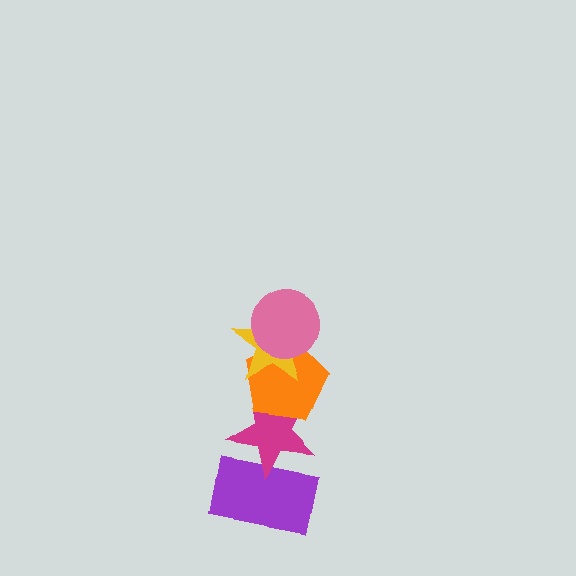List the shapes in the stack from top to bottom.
From top to bottom: the pink circle, the yellow star, the orange pentagon, the magenta star, the purple rectangle.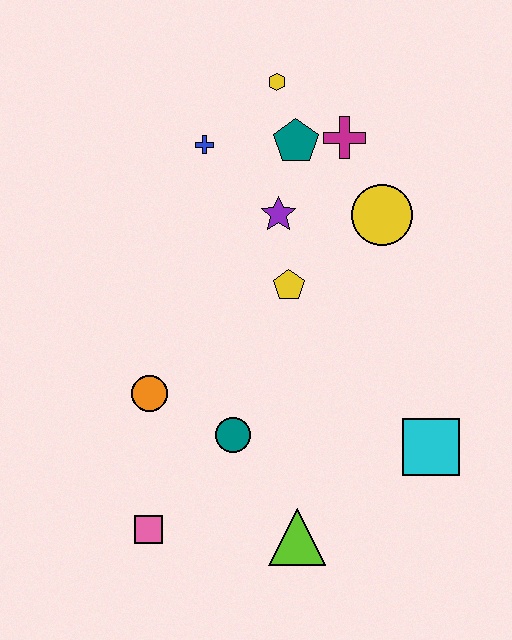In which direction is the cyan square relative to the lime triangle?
The cyan square is to the right of the lime triangle.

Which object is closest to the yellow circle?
The magenta cross is closest to the yellow circle.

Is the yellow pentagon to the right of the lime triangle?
No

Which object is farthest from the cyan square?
The yellow hexagon is farthest from the cyan square.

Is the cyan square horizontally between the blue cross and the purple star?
No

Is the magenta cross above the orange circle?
Yes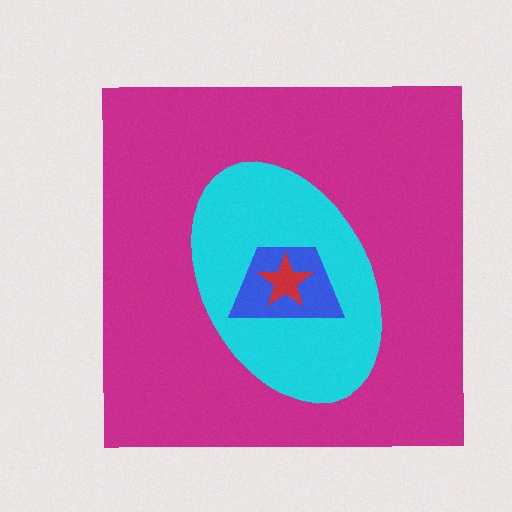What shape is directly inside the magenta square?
The cyan ellipse.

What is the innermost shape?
The red star.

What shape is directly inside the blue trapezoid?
The red star.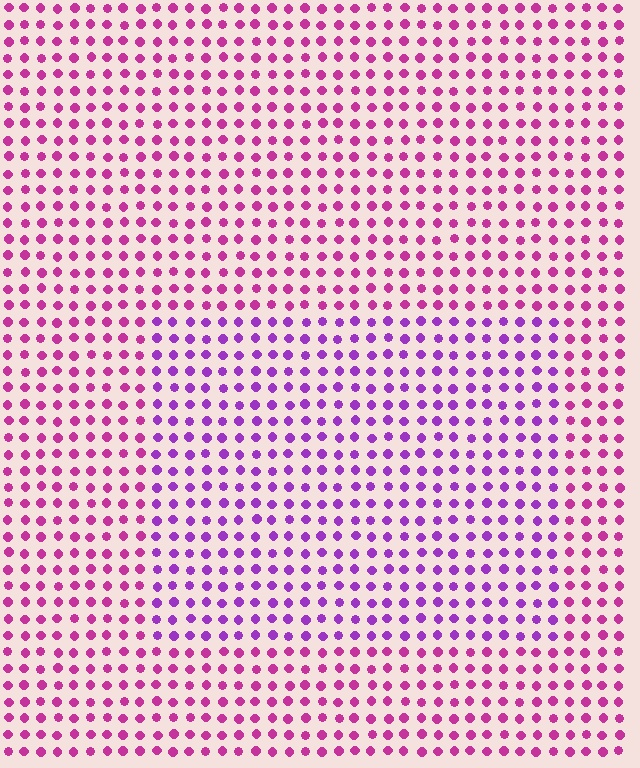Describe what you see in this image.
The image is filled with small magenta elements in a uniform arrangement. A rectangle-shaped region is visible where the elements are tinted to a slightly different hue, forming a subtle color boundary.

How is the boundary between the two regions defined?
The boundary is defined purely by a slight shift in hue (about 33 degrees). Spacing, size, and orientation are identical on both sides.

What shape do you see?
I see a rectangle.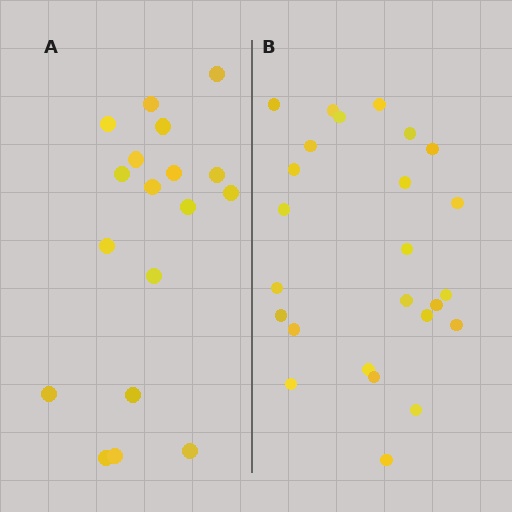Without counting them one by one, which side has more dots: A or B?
Region B (the right region) has more dots.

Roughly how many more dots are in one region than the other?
Region B has roughly 8 or so more dots than region A.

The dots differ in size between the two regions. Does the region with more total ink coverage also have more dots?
No. Region A has more total ink coverage because its dots are larger, but region B actually contains more individual dots. Total area can be misleading — the number of items is what matters here.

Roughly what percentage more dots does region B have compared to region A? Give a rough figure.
About 40% more.